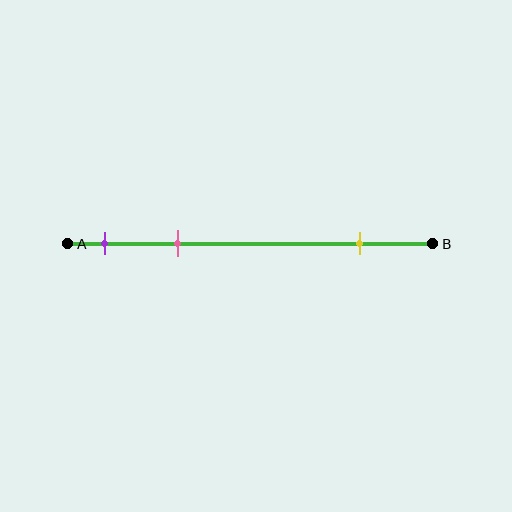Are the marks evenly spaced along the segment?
No, the marks are not evenly spaced.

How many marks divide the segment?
There are 3 marks dividing the segment.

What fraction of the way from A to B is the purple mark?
The purple mark is approximately 10% (0.1) of the way from A to B.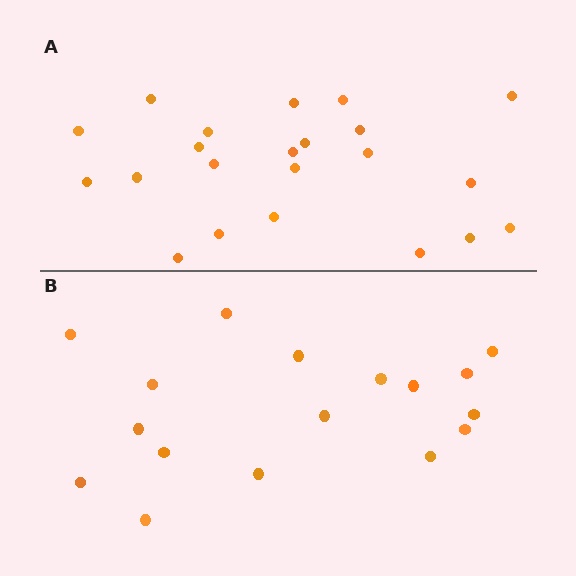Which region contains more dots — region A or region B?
Region A (the top region) has more dots.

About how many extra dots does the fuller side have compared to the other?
Region A has about 5 more dots than region B.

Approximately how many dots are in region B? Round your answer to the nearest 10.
About 20 dots. (The exact count is 17, which rounds to 20.)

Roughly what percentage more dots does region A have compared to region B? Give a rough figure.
About 30% more.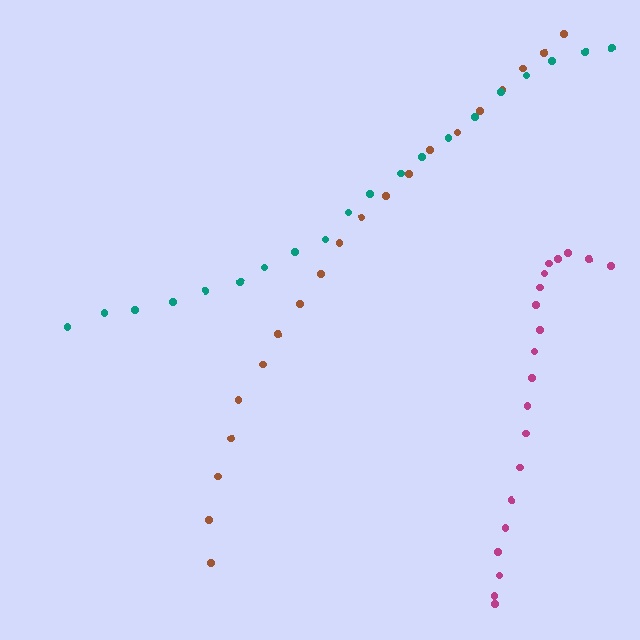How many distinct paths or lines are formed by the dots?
There are 3 distinct paths.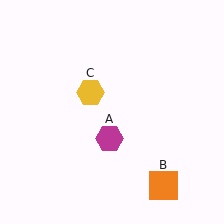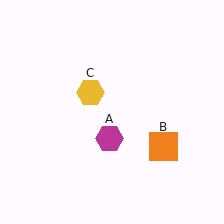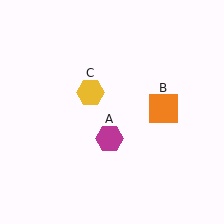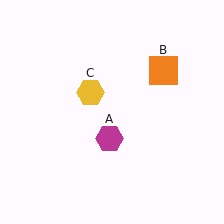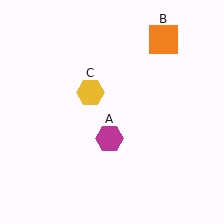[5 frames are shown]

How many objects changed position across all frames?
1 object changed position: orange square (object B).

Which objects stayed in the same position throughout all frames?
Magenta hexagon (object A) and yellow hexagon (object C) remained stationary.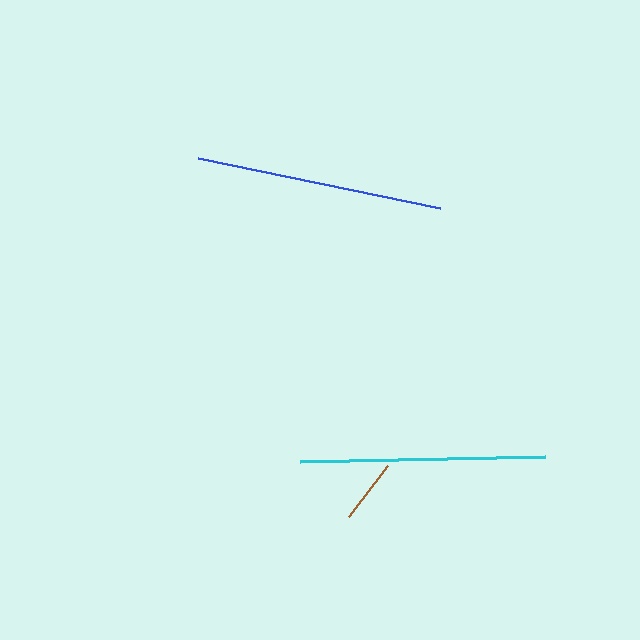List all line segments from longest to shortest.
From longest to shortest: blue, cyan, brown.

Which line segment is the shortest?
The brown line is the shortest at approximately 64 pixels.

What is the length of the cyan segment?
The cyan segment is approximately 244 pixels long.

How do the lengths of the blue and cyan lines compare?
The blue and cyan lines are approximately the same length.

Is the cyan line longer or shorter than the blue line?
The blue line is longer than the cyan line.